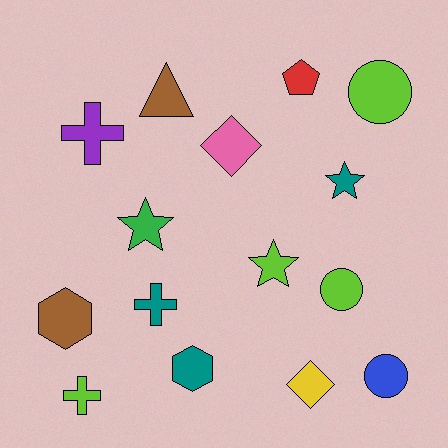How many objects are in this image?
There are 15 objects.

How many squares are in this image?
There are no squares.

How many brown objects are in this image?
There are 2 brown objects.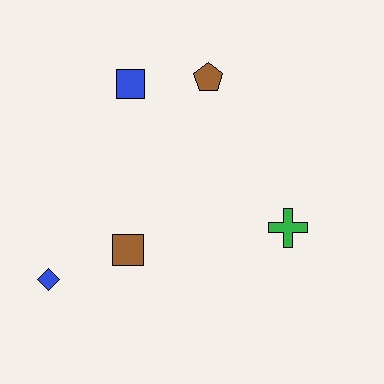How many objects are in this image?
There are 5 objects.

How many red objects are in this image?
There are no red objects.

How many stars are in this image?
There are no stars.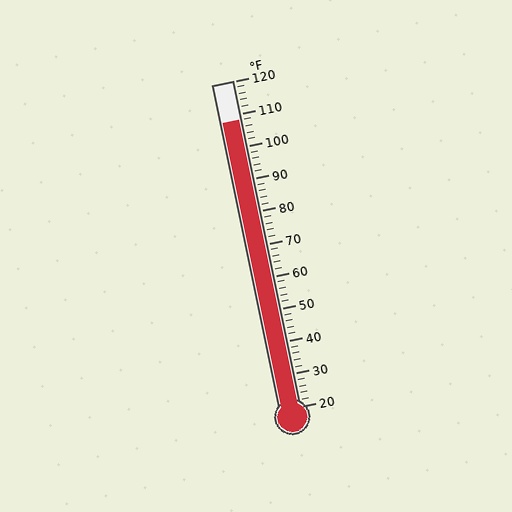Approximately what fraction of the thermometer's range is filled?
The thermometer is filled to approximately 90% of its range.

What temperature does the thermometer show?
The thermometer shows approximately 108°F.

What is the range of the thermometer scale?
The thermometer scale ranges from 20°F to 120°F.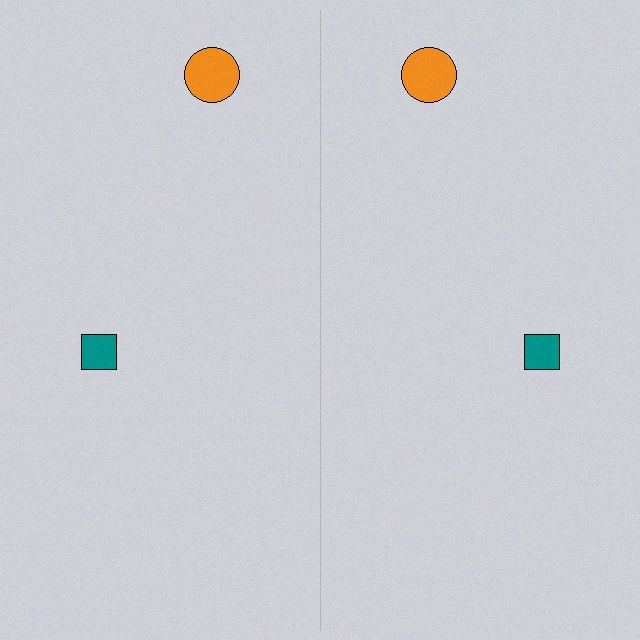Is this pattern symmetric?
Yes, this pattern has bilateral (reflection) symmetry.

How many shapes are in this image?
There are 4 shapes in this image.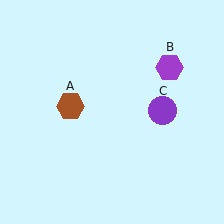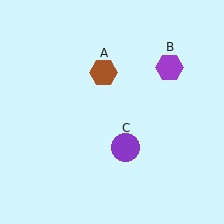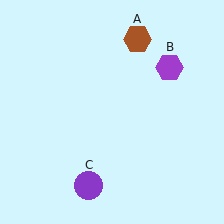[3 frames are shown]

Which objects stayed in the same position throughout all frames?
Purple hexagon (object B) remained stationary.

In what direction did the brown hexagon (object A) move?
The brown hexagon (object A) moved up and to the right.